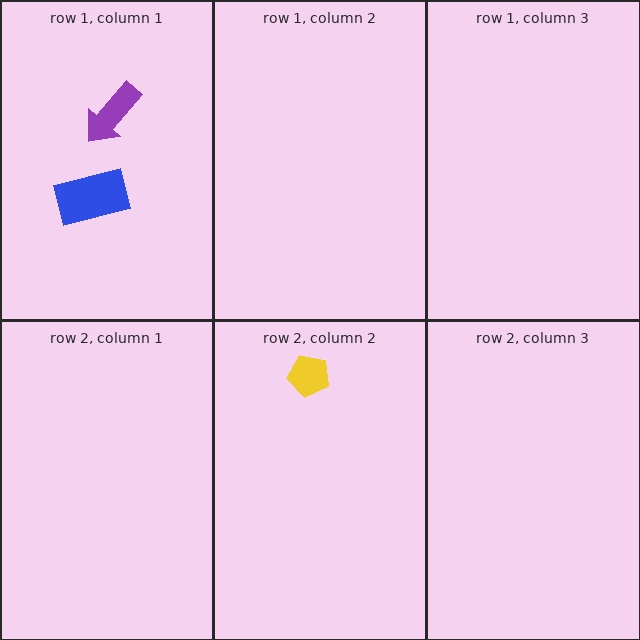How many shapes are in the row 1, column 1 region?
2.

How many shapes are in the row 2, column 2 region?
1.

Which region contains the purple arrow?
The row 1, column 1 region.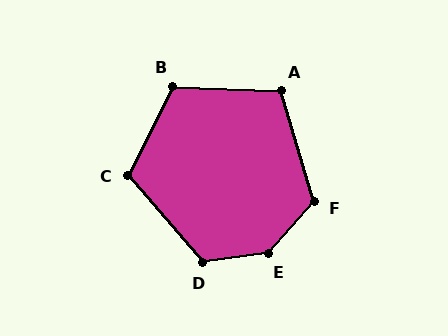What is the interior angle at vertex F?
Approximately 122 degrees (obtuse).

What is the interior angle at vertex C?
Approximately 113 degrees (obtuse).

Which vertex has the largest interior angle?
E, at approximately 139 degrees.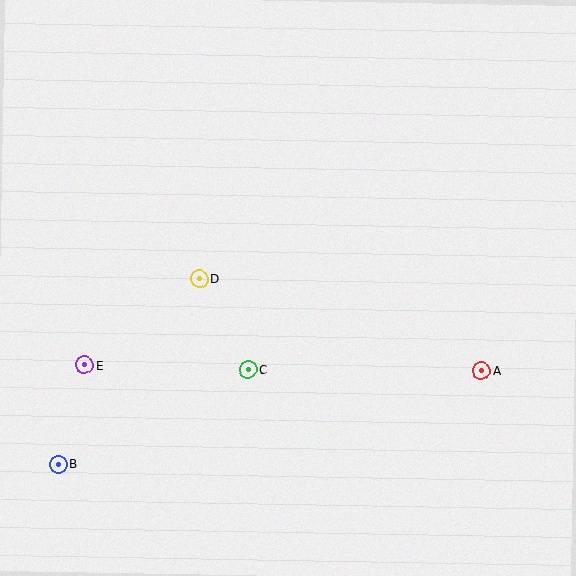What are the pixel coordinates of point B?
Point B is at (58, 464).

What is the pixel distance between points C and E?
The distance between C and E is 163 pixels.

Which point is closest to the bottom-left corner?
Point B is closest to the bottom-left corner.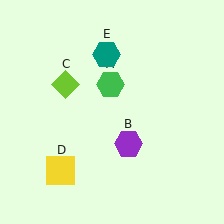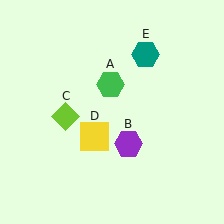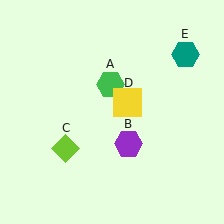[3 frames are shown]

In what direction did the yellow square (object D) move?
The yellow square (object D) moved up and to the right.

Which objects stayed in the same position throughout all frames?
Green hexagon (object A) and purple hexagon (object B) remained stationary.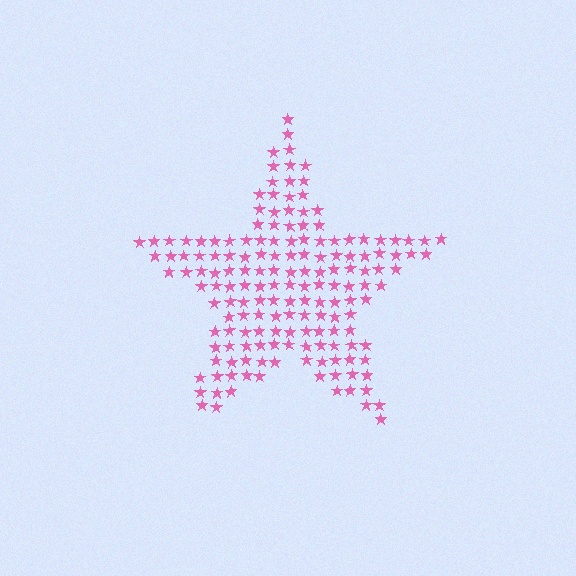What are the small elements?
The small elements are stars.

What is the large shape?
The large shape is a star.